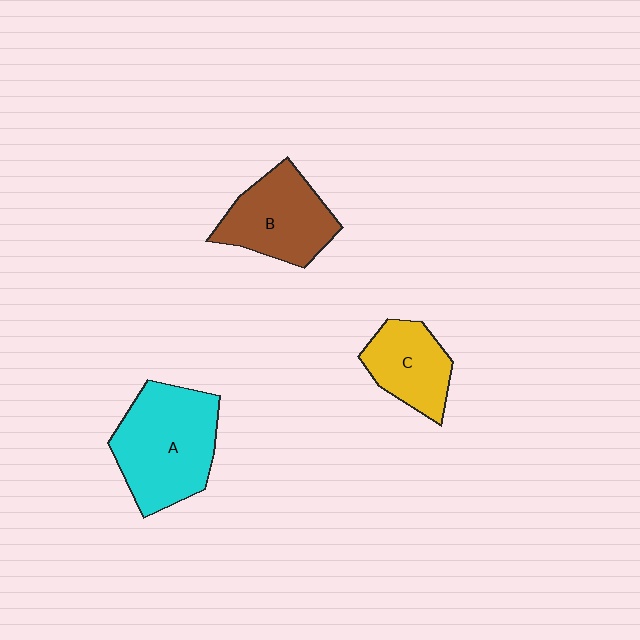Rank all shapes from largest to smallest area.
From largest to smallest: A (cyan), B (brown), C (yellow).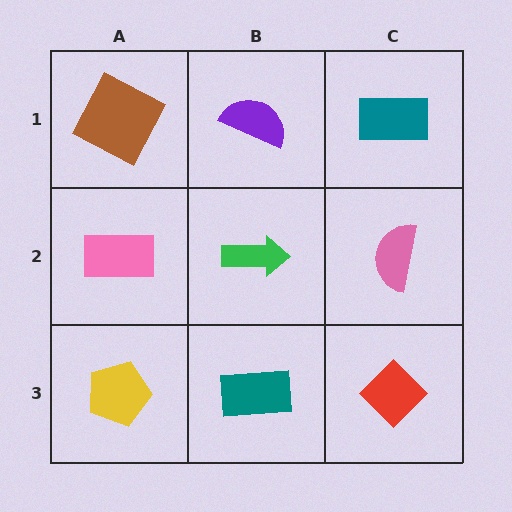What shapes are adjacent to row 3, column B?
A green arrow (row 2, column B), a yellow pentagon (row 3, column A), a red diamond (row 3, column C).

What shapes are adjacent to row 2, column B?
A purple semicircle (row 1, column B), a teal rectangle (row 3, column B), a pink rectangle (row 2, column A), a pink semicircle (row 2, column C).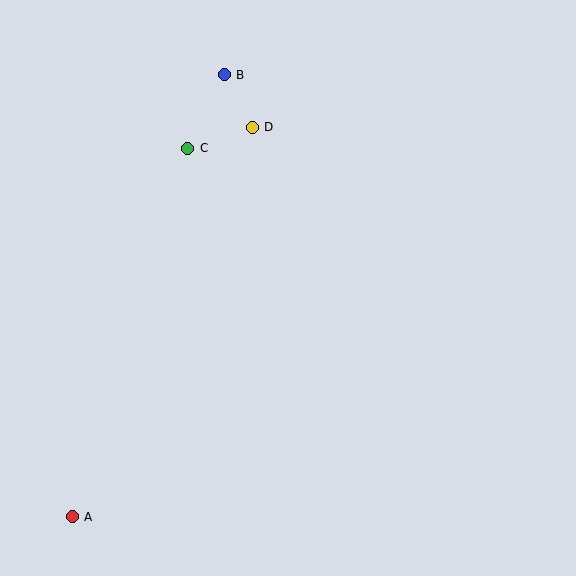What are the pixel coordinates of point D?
Point D is at (252, 127).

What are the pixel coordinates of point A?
Point A is at (72, 517).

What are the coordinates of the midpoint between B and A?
The midpoint between B and A is at (148, 296).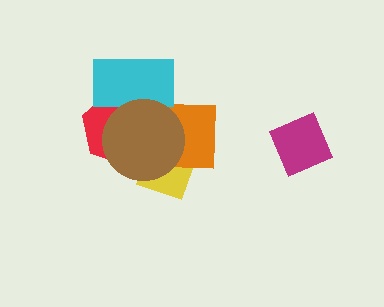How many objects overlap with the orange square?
2 objects overlap with the orange square.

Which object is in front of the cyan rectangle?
The brown circle is in front of the cyan rectangle.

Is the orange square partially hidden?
Yes, it is partially covered by another shape.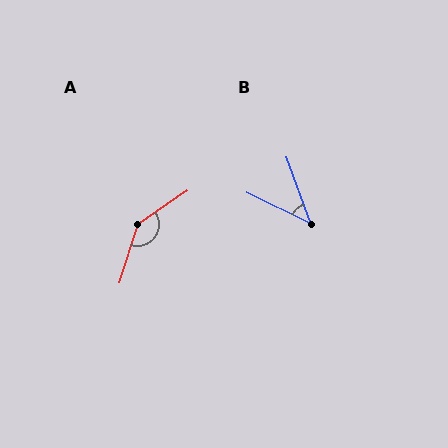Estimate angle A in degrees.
Approximately 141 degrees.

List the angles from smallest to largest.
B (44°), A (141°).